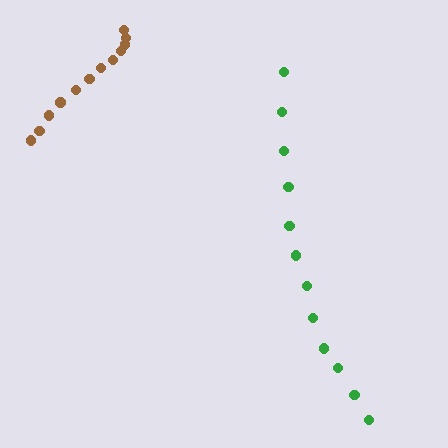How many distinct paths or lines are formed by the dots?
There are 2 distinct paths.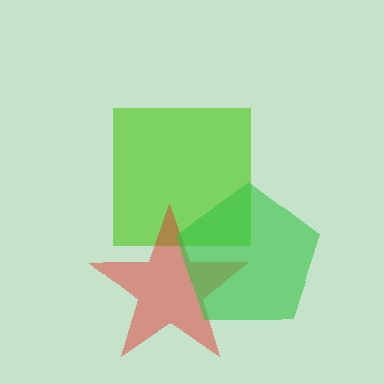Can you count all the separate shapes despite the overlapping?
Yes, there are 3 separate shapes.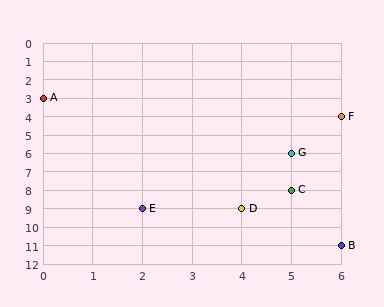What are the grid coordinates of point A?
Point A is at grid coordinates (0, 3).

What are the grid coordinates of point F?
Point F is at grid coordinates (6, 4).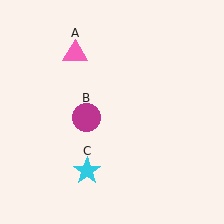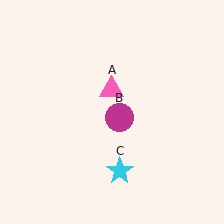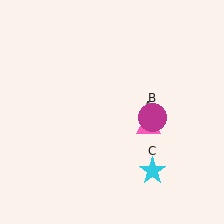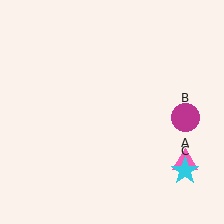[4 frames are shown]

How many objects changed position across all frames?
3 objects changed position: pink triangle (object A), magenta circle (object B), cyan star (object C).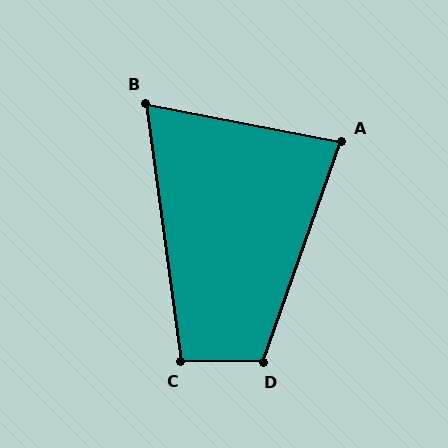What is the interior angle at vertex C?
Approximately 98 degrees (obtuse).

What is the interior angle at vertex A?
Approximately 82 degrees (acute).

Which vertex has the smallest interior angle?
B, at approximately 71 degrees.